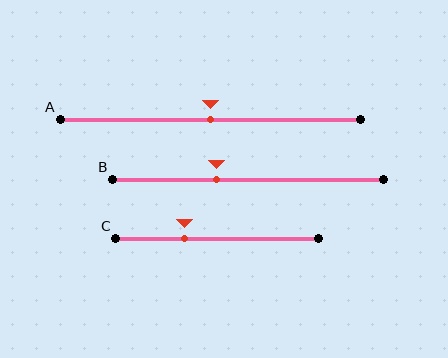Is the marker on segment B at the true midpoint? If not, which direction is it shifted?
No, the marker on segment B is shifted to the left by about 12% of the segment length.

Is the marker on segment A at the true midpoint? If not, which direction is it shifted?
Yes, the marker on segment A is at the true midpoint.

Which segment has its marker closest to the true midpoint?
Segment A has its marker closest to the true midpoint.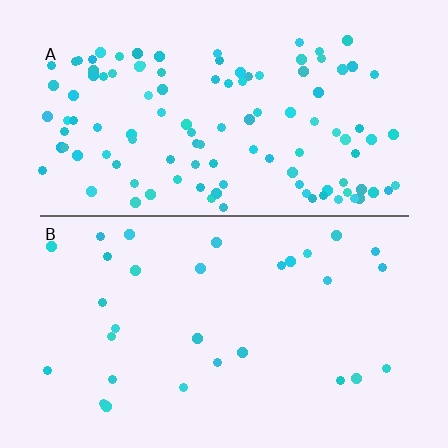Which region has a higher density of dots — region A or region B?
A (the top).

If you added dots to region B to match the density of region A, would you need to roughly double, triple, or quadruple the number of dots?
Approximately quadruple.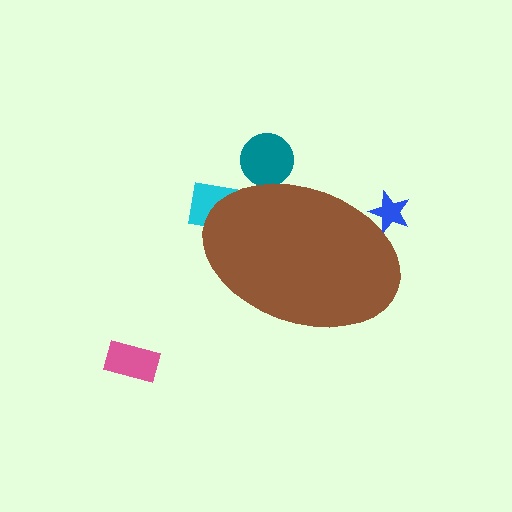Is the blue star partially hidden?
Yes, the blue star is partially hidden behind the brown ellipse.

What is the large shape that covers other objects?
A brown ellipse.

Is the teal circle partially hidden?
Yes, the teal circle is partially hidden behind the brown ellipse.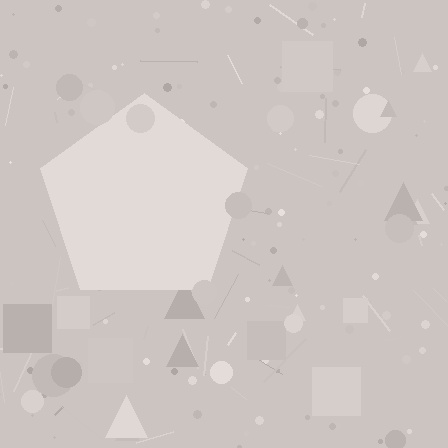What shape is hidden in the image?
A pentagon is hidden in the image.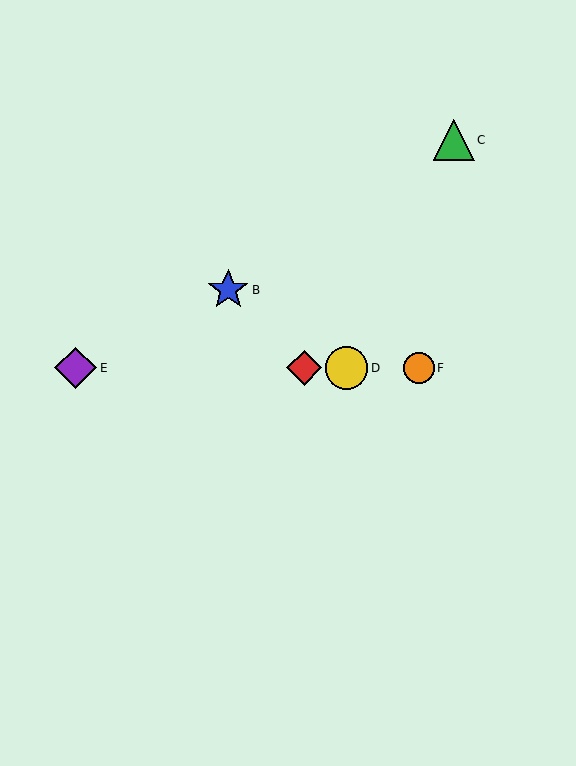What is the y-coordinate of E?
Object E is at y≈368.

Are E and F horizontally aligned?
Yes, both are at y≈368.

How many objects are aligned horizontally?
4 objects (A, D, E, F) are aligned horizontally.